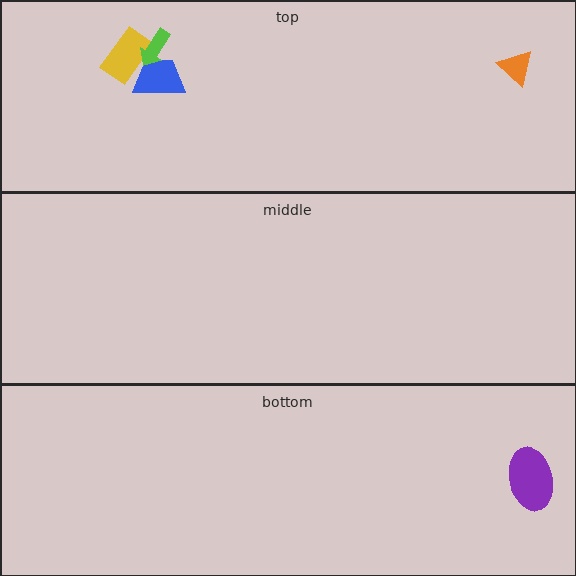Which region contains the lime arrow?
The top region.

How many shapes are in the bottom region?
1.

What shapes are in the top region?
The yellow rectangle, the blue trapezoid, the orange triangle, the lime arrow.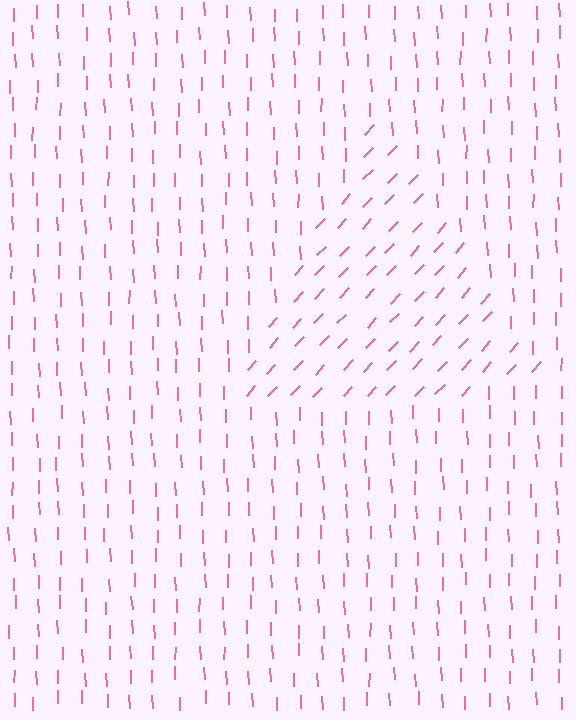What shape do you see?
I see a triangle.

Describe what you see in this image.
The image is filled with small pink line segments. A triangle region in the image has lines oriented differently from the surrounding lines, creating a visible texture boundary.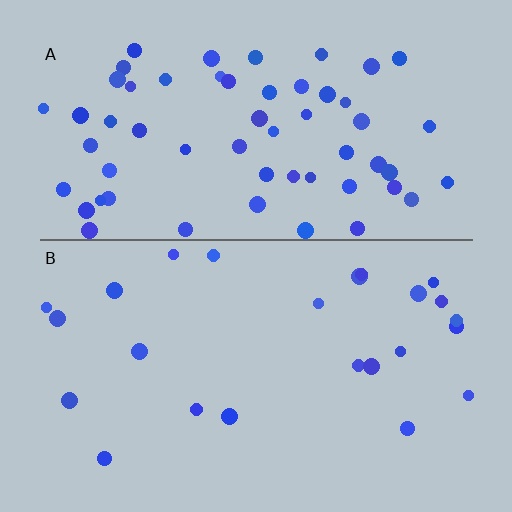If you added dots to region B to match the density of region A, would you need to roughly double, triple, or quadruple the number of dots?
Approximately double.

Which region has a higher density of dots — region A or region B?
A (the top).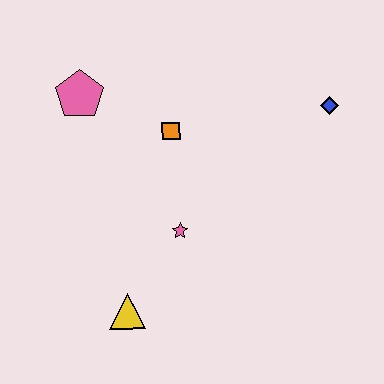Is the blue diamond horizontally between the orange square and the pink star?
No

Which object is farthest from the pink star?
The blue diamond is farthest from the pink star.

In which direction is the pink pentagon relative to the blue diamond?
The pink pentagon is to the left of the blue diamond.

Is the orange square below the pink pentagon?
Yes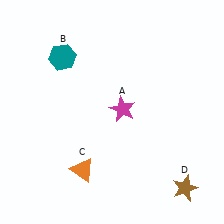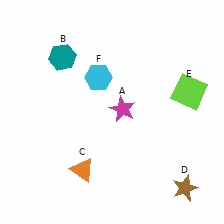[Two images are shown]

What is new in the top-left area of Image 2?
A cyan hexagon (F) was added in the top-left area of Image 2.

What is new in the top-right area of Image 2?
A lime square (E) was added in the top-right area of Image 2.